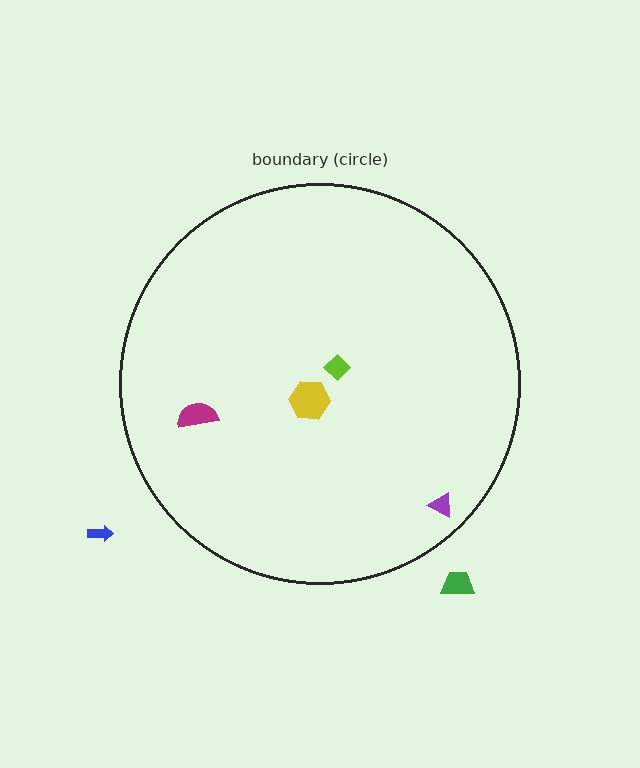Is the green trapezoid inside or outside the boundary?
Outside.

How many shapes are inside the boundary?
4 inside, 2 outside.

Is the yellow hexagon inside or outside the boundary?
Inside.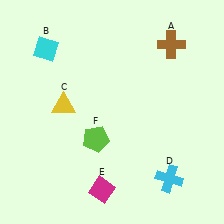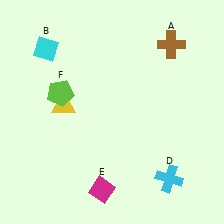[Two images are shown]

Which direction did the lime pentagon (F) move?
The lime pentagon (F) moved up.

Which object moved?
The lime pentagon (F) moved up.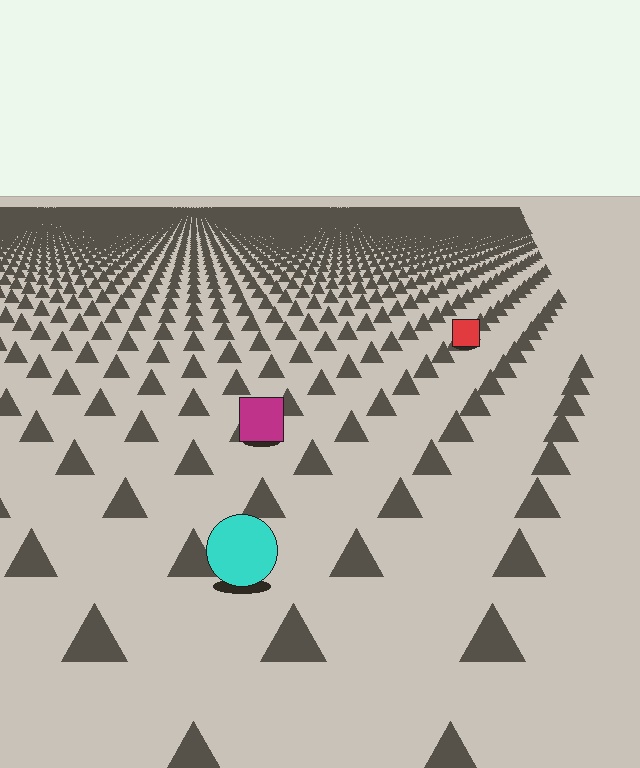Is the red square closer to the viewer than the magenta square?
No. The magenta square is closer — you can tell from the texture gradient: the ground texture is coarser near it.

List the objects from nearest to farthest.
From nearest to farthest: the cyan circle, the magenta square, the red square.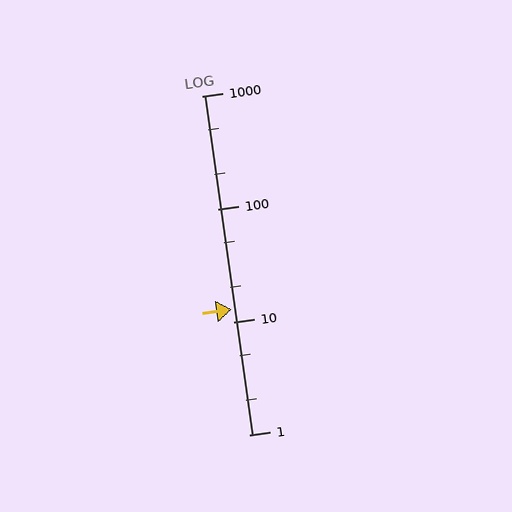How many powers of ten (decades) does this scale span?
The scale spans 3 decades, from 1 to 1000.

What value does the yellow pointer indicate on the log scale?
The pointer indicates approximately 13.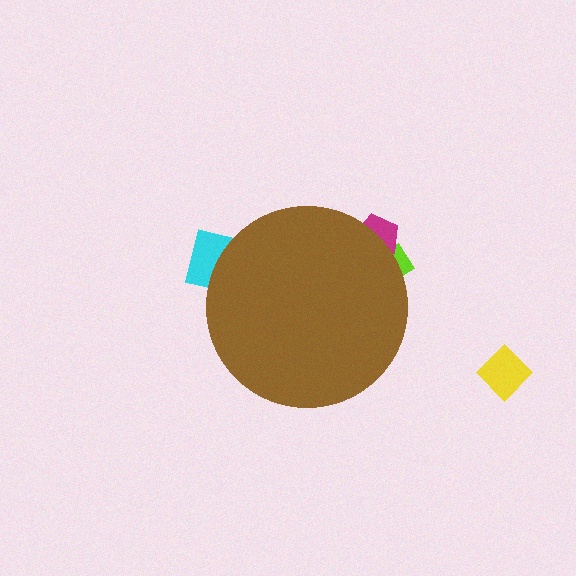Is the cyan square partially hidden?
Yes, the cyan square is partially hidden behind the brown circle.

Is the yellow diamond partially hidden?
No, the yellow diamond is fully visible.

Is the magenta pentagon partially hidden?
Yes, the magenta pentagon is partially hidden behind the brown circle.